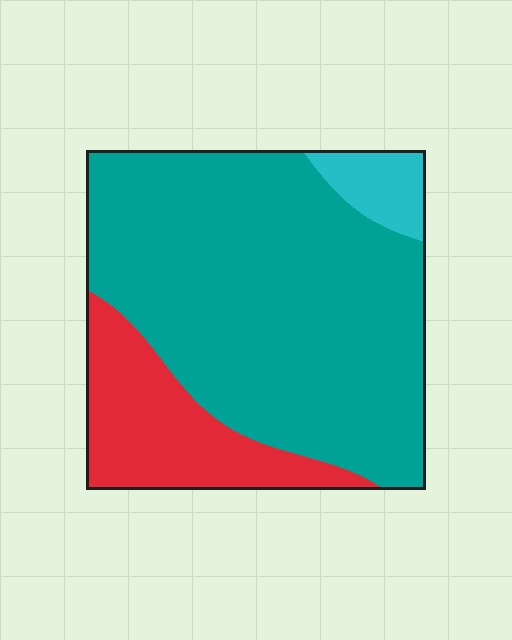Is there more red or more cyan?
Red.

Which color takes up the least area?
Cyan, at roughly 5%.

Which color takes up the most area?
Teal, at roughly 75%.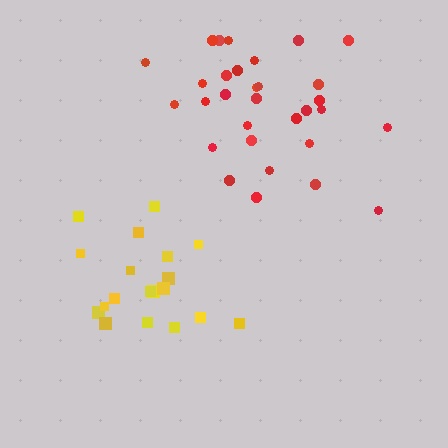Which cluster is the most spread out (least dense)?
Yellow.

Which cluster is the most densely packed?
Red.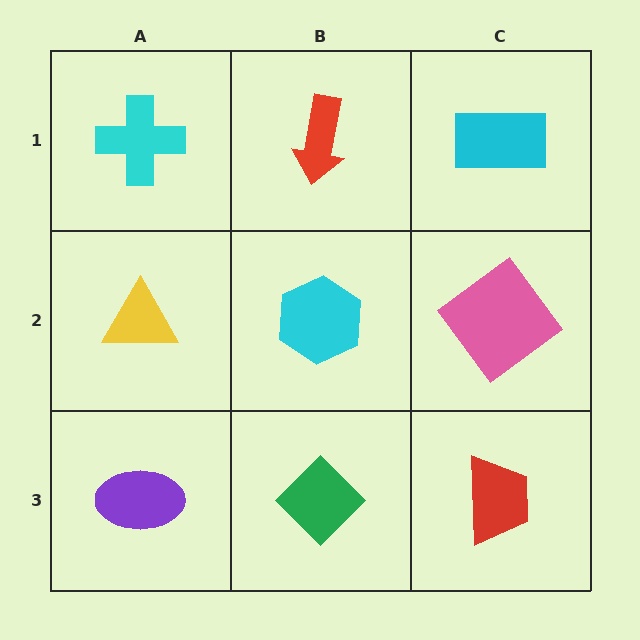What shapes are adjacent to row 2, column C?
A cyan rectangle (row 1, column C), a red trapezoid (row 3, column C), a cyan hexagon (row 2, column B).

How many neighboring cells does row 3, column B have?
3.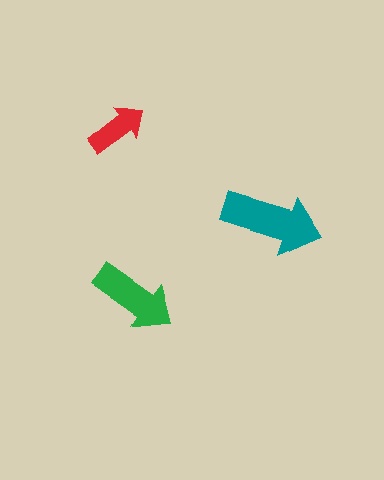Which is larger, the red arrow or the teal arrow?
The teal one.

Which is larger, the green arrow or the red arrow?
The green one.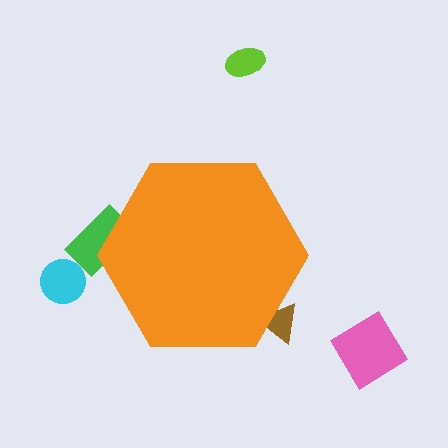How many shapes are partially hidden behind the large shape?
2 shapes are partially hidden.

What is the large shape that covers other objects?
An orange hexagon.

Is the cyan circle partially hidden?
No, the cyan circle is fully visible.